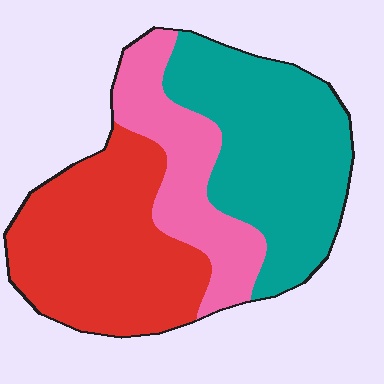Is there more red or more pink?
Red.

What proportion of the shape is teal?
Teal covers about 40% of the shape.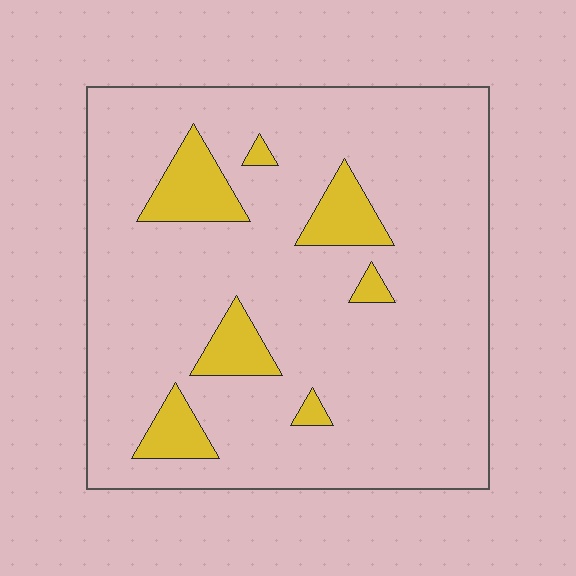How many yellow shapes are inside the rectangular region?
7.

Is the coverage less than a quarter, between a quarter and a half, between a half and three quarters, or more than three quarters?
Less than a quarter.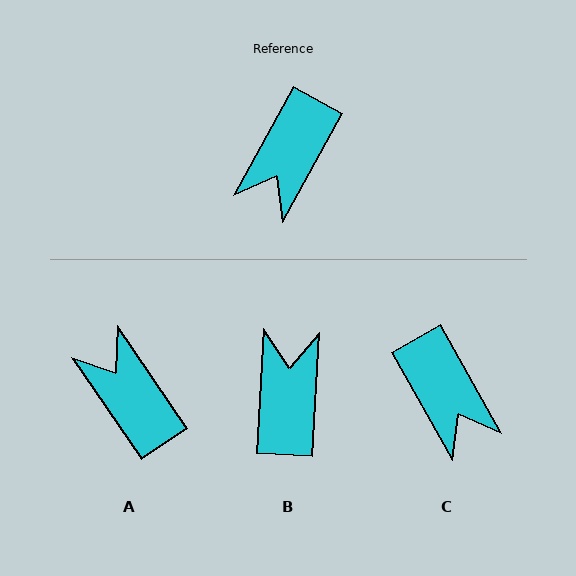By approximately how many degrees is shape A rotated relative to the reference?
Approximately 117 degrees clockwise.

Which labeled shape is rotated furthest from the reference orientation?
B, about 155 degrees away.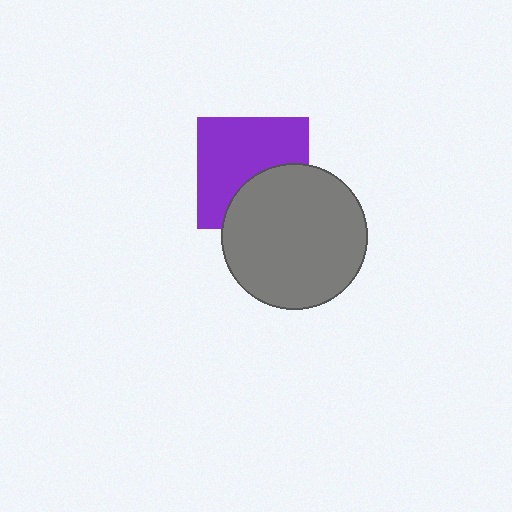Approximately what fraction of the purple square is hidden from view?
Roughly 38% of the purple square is hidden behind the gray circle.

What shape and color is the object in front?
The object in front is a gray circle.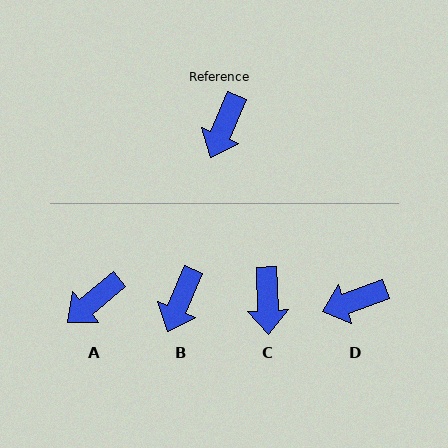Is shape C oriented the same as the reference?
No, it is off by about 25 degrees.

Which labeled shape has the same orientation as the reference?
B.